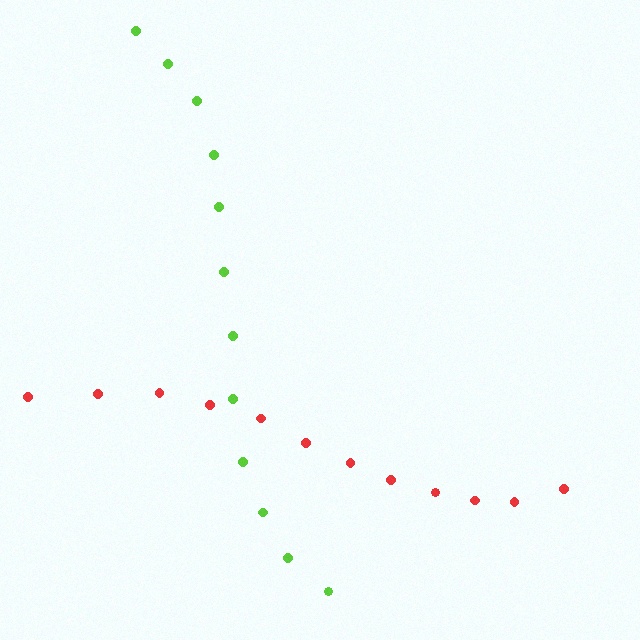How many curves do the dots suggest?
There are 2 distinct paths.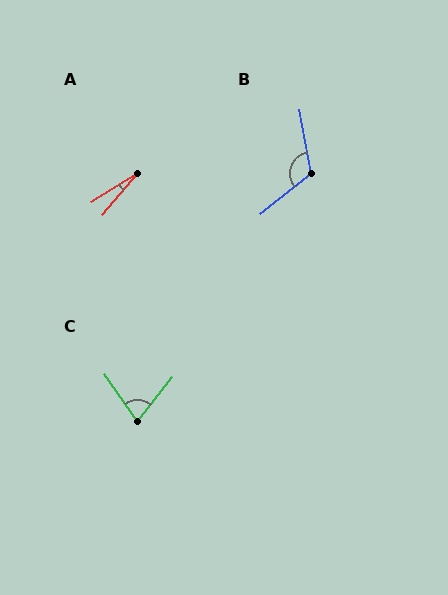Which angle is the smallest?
A, at approximately 19 degrees.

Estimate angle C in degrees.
Approximately 73 degrees.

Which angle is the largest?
B, at approximately 118 degrees.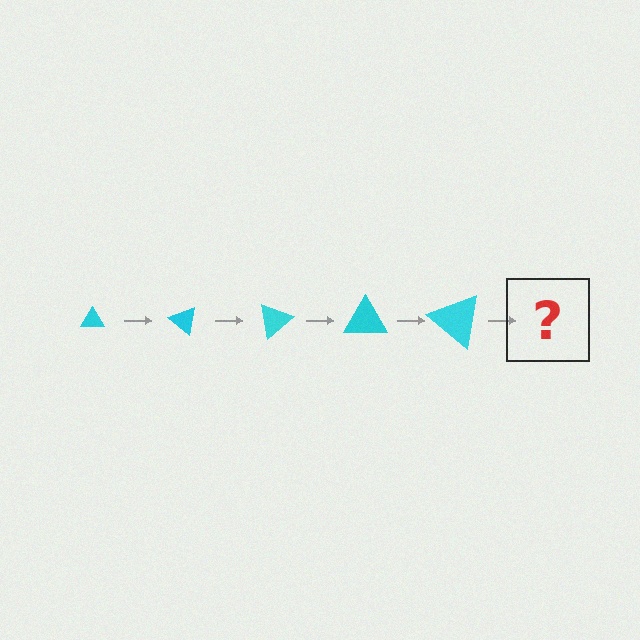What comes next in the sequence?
The next element should be a triangle, larger than the previous one and rotated 200 degrees from the start.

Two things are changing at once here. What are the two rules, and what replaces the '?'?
The two rules are that the triangle grows larger each step and it rotates 40 degrees each step. The '?' should be a triangle, larger than the previous one and rotated 200 degrees from the start.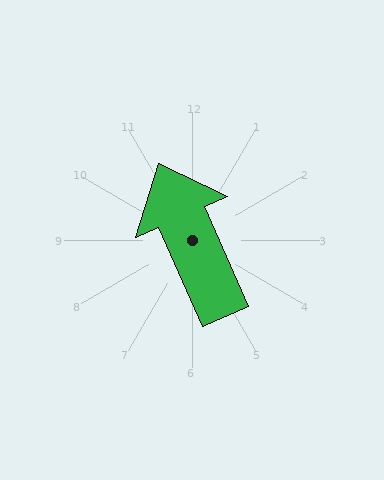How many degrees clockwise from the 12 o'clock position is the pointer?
Approximately 336 degrees.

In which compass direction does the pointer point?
Northwest.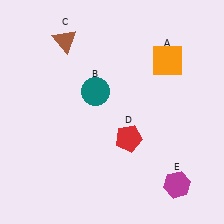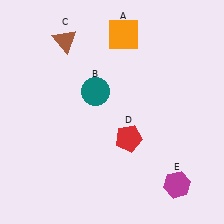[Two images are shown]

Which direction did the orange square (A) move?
The orange square (A) moved left.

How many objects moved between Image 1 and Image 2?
1 object moved between the two images.